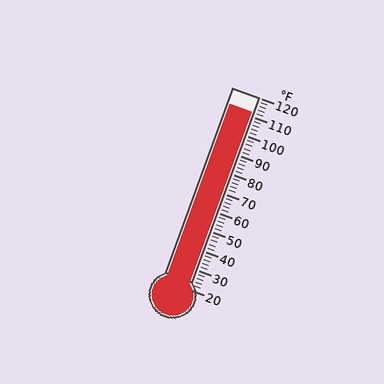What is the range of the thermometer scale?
The thermometer scale ranges from 20°F to 120°F.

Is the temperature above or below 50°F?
The temperature is above 50°F.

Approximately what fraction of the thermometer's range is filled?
The thermometer is filled to approximately 90% of its range.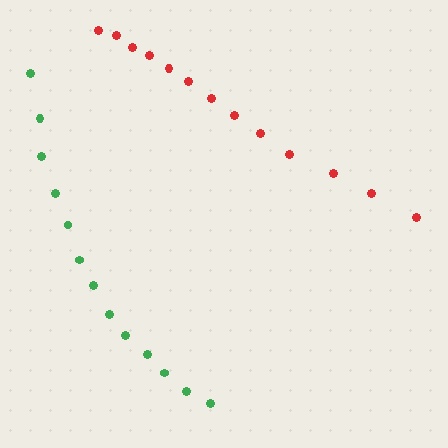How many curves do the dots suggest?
There are 2 distinct paths.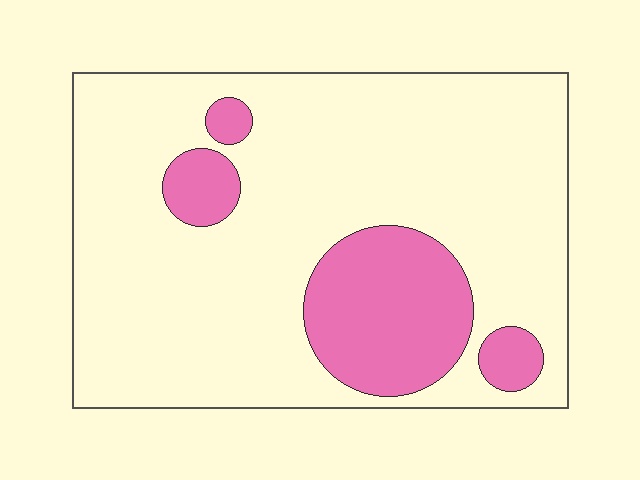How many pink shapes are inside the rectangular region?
4.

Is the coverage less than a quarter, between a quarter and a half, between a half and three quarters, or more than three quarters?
Less than a quarter.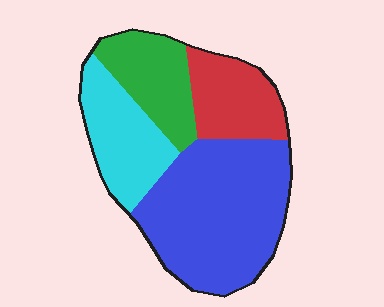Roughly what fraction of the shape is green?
Green takes up between a sixth and a third of the shape.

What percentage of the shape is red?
Red takes up less than a quarter of the shape.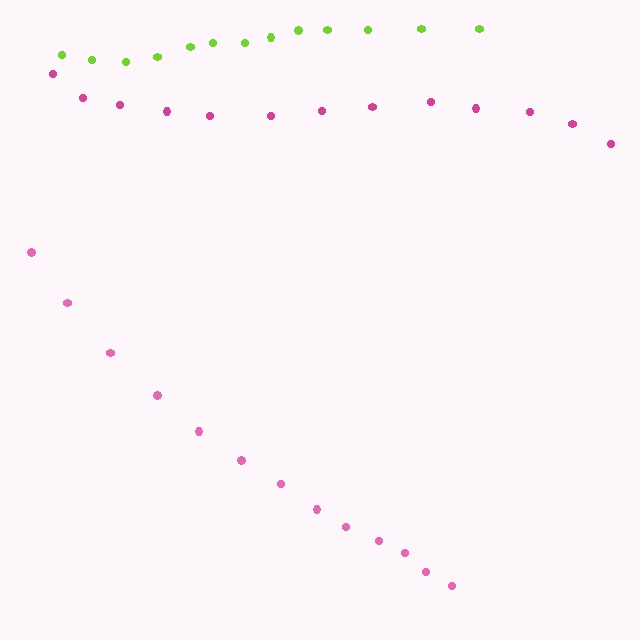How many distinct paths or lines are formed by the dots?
There are 3 distinct paths.